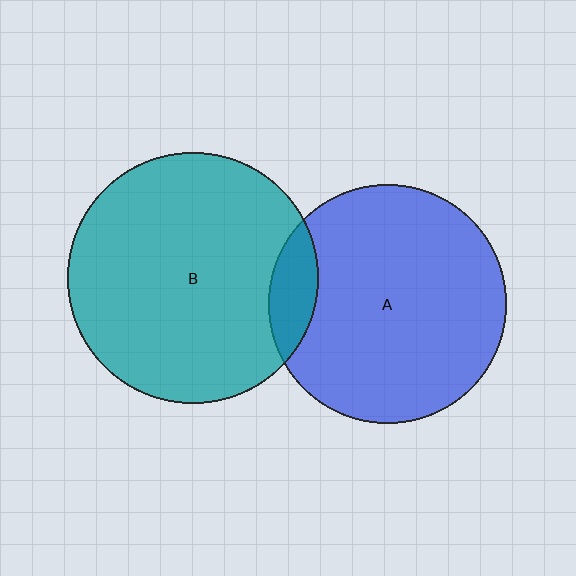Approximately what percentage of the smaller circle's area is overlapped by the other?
Approximately 10%.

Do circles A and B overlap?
Yes.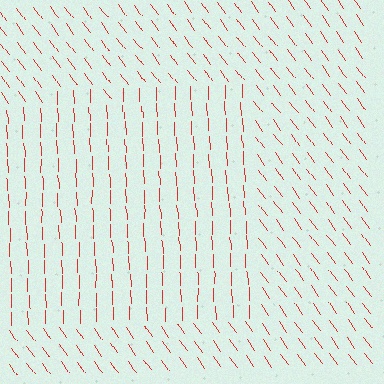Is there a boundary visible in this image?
Yes, there is a texture boundary formed by a change in line orientation.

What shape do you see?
I see a rectangle.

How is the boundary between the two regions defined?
The boundary is defined purely by a change in line orientation (approximately 34 degrees difference). All lines are the same color and thickness.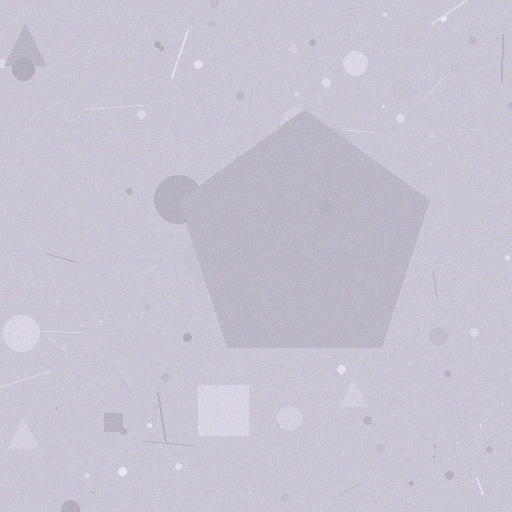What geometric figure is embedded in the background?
A pentagon is embedded in the background.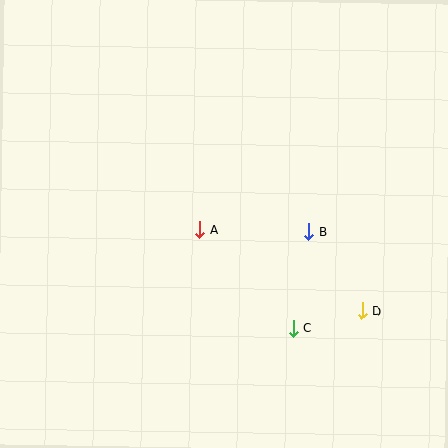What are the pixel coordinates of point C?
Point C is at (293, 328).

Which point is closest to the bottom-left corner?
Point A is closest to the bottom-left corner.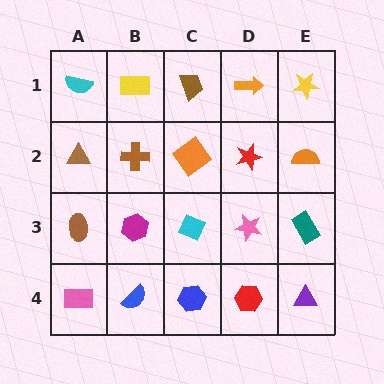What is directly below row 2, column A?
A brown ellipse.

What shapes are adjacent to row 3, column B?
A brown cross (row 2, column B), a blue semicircle (row 4, column B), a brown ellipse (row 3, column A), a cyan diamond (row 3, column C).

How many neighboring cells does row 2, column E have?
3.